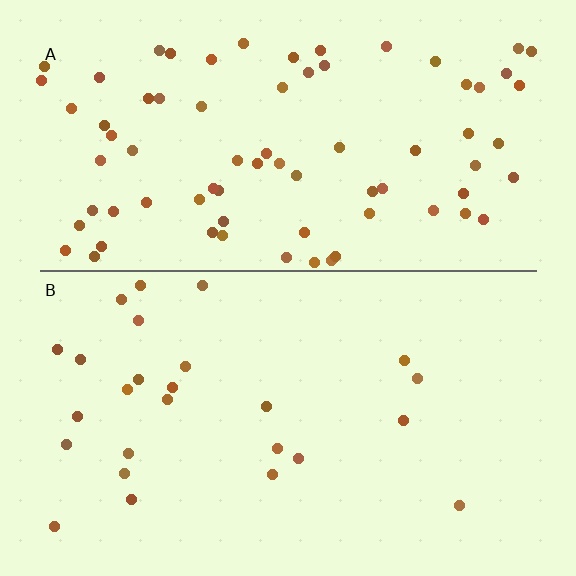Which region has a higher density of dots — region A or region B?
A (the top).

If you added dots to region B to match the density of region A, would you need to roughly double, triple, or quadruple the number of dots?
Approximately triple.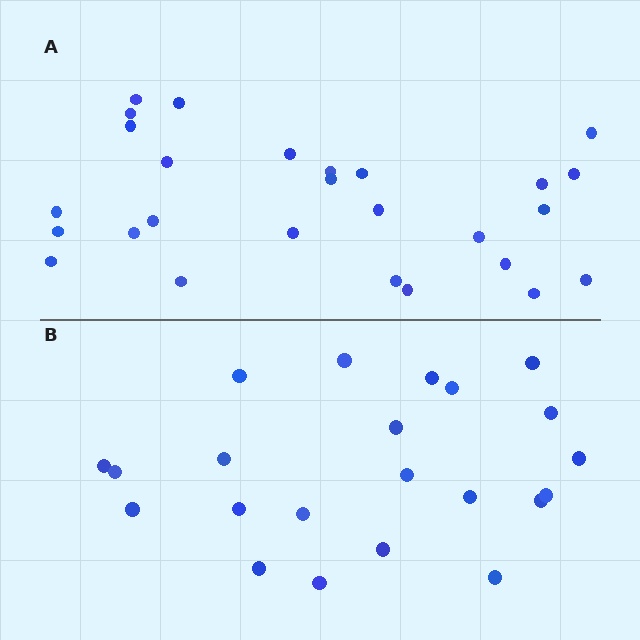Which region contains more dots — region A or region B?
Region A (the top region) has more dots.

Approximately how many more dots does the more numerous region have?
Region A has about 5 more dots than region B.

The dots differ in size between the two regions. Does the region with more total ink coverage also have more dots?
No. Region B has more total ink coverage because its dots are larger, but region A actually contains more individual dots. Total area can be misleading — the number of items is what matters here.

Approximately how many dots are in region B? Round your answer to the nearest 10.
About 20 dots. (The exact count is 22, which rounds to 20.)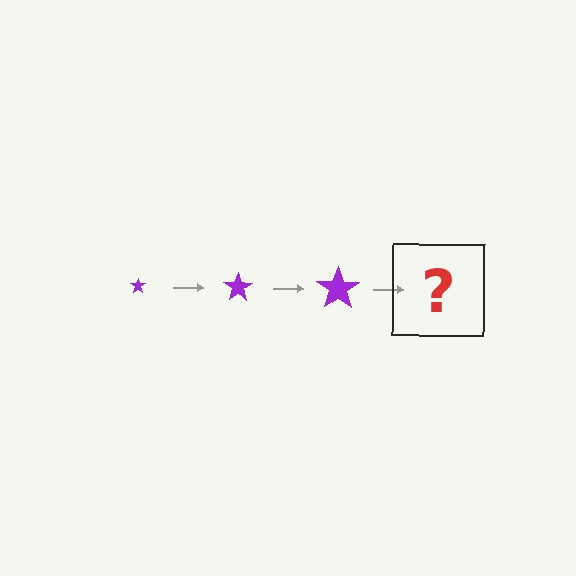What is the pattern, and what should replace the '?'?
The pattern is that the star gets progressively larger each step. The '?' should be a purple star, larger than the previous one.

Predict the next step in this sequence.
The next step is a purple star, larger than the previous one.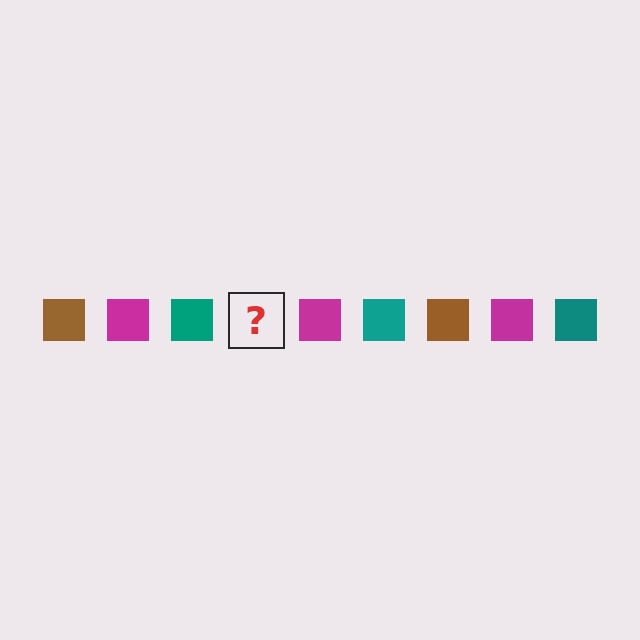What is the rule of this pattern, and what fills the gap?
The rule is that the pattern cycles through brown, magenta, teal squares. The gap should be filled with a brown square.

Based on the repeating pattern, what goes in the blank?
The blank should be a brown square.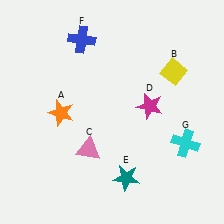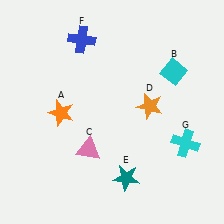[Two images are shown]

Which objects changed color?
B changed from yellow to cyan. D changed from magenta to orange.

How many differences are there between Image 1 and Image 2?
There are 2 differences between the two images.